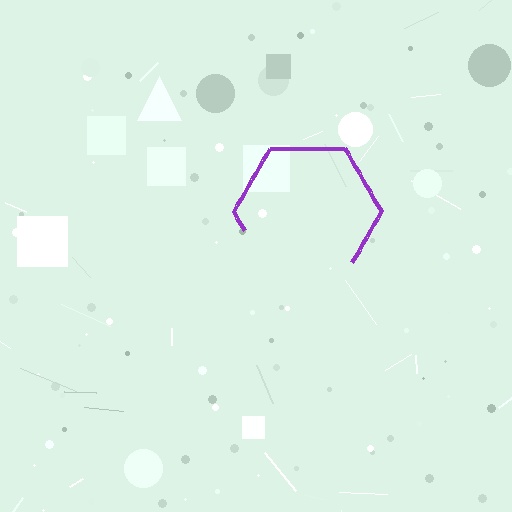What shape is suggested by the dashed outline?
The dashed outline suggests a hexagon.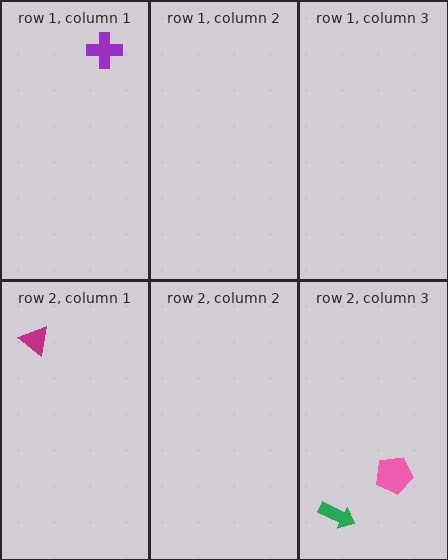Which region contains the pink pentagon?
The row 2, column 3 region.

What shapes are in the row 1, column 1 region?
The purple cross.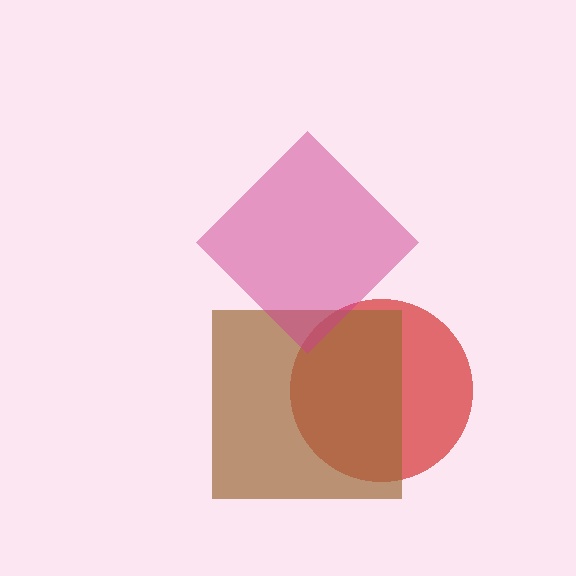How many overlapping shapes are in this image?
There are 3 overlapping shapes in the image.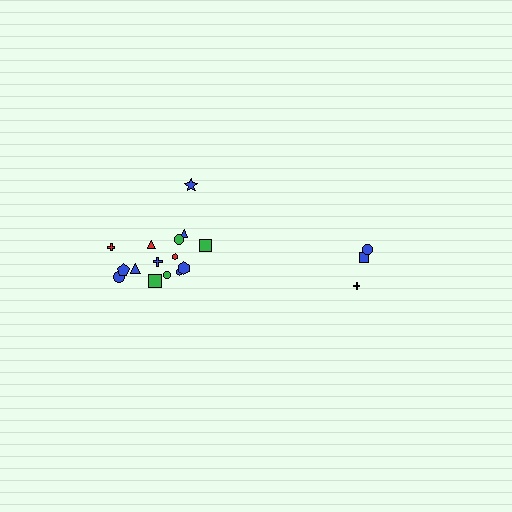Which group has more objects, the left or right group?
The left group.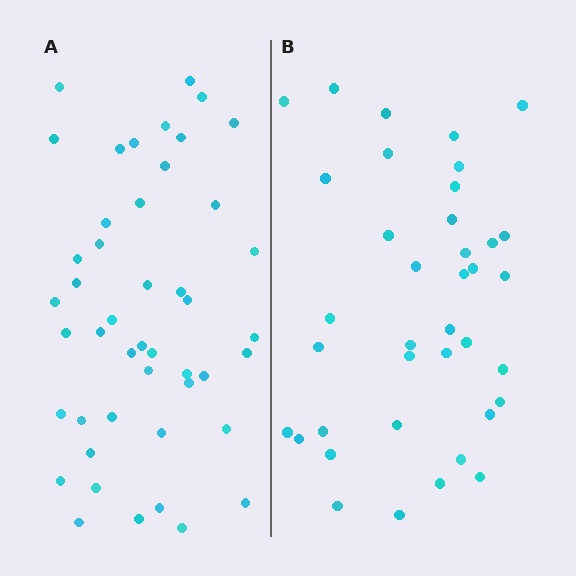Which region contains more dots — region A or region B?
Region A (the left region) has more dots.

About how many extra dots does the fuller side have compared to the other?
Region A has roughly 8 or so more dots than region B.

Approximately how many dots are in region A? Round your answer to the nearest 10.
About 50 dots. (The exact count is 46, which rounds to 50.)